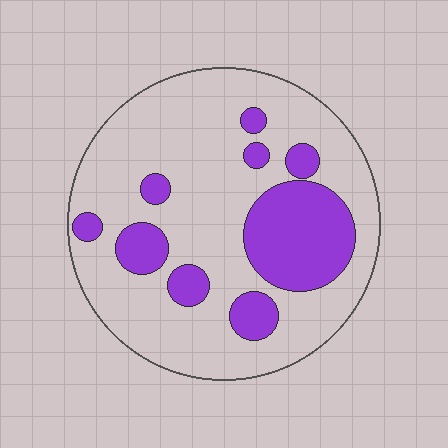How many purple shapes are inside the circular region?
9.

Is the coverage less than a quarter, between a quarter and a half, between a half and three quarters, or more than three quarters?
Less than a quarter.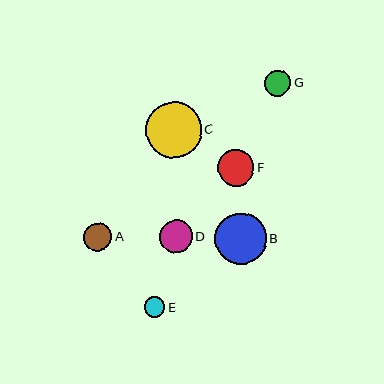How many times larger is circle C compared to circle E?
Circle C is approximately 2.7 times the size of circle E.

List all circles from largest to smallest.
From largest to smallest: C, B, F, D, A, G, E.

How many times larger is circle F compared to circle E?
Circle F is approximately 1.7 times the size of circle E.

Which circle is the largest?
Circle C is the largest with a size of approximately 56 pixels.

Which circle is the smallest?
Circle E is the smallest with a size of approximately 21 pixels.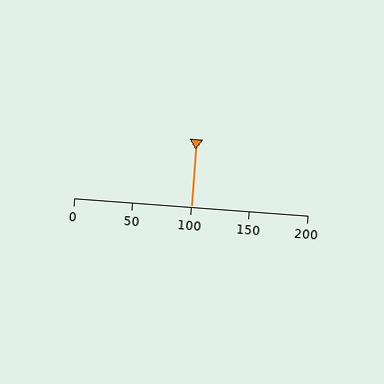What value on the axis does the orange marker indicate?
The marker indicates approximately 100.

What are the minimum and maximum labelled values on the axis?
The axis runs from 0 to 200.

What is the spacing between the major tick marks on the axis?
The major ticks are spaced 50 apart.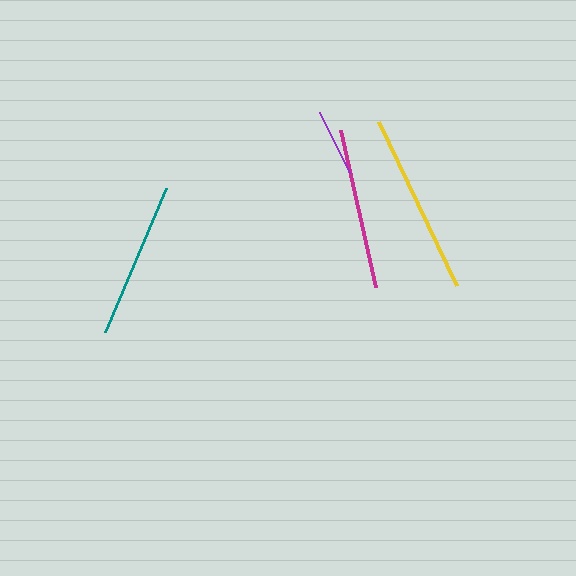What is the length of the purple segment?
The purple segment is approximately 68 pixels long.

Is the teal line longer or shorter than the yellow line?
The yellow line is longer than the teal line.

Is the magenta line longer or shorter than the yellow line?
The yellow line is longer than the magenta line.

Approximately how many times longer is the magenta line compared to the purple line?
The magenta line is approximately 2.4 times the length of the purple line.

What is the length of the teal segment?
The teal segment is approximately 156 pixels long.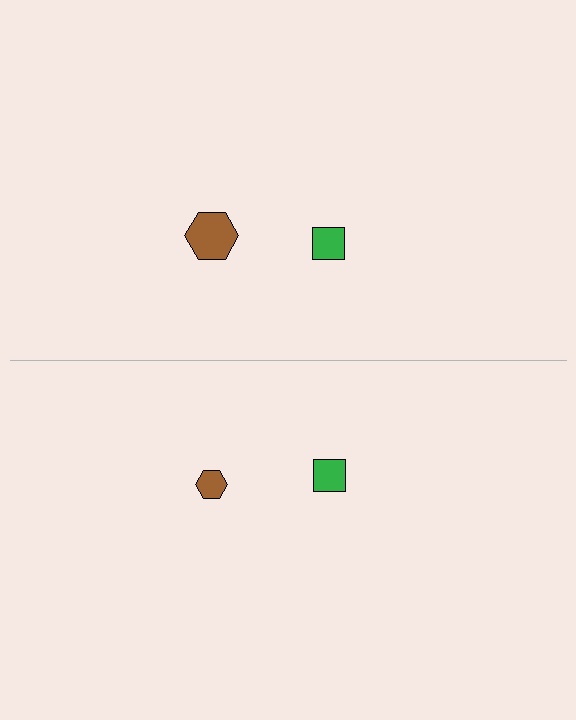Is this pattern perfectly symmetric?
No, the pattern is not perfectly symmetric. The brown hexagon on the bottom side has a different size than its mirror counterpart.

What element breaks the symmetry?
The brown hexagon on the bottom side has a different size than its mirror counterpart.